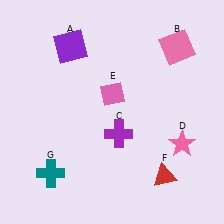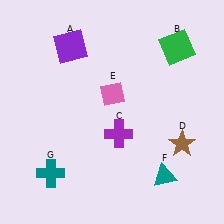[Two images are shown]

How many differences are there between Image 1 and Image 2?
There are 3 differences between the two images.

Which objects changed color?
B changed from pink to green. D changed from pink to brown. F changed from red to teal.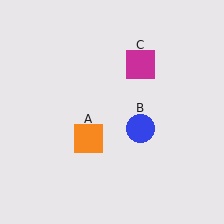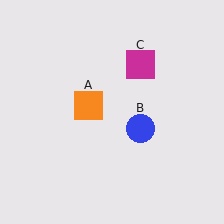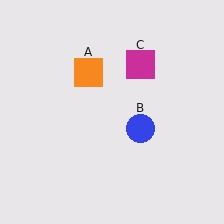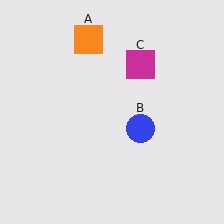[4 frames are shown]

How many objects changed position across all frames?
1 object changed position: orange square (object A).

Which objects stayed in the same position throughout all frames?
Blue circle (object B) and magenta square (object C) remained stationary.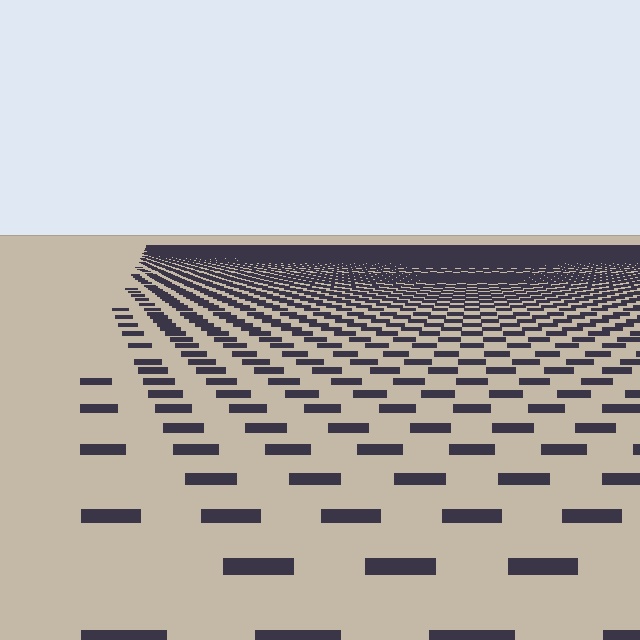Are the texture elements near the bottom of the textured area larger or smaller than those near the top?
Larger. Near the bottom, elements are closer to the viewer and appear at a bigger on-screen size.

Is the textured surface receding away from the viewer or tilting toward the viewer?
The surface is receding away from the viewer. Texture elements get smaller and denser toward the top.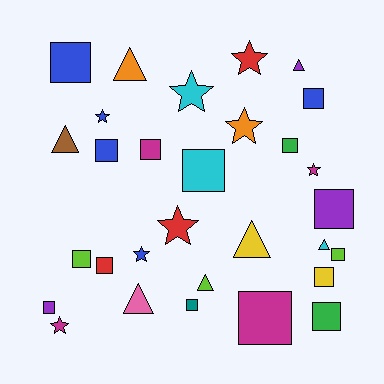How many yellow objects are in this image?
There are 2 yellow objects.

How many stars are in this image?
There are 8 stars.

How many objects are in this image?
There are 30 objects.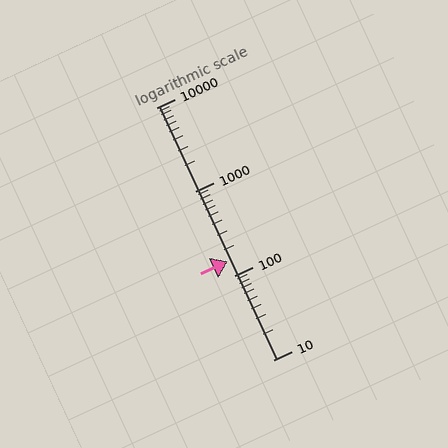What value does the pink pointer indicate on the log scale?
The pointer indicates approximately 150.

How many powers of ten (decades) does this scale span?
The scale spans 3 decades, from 10 to 10000.